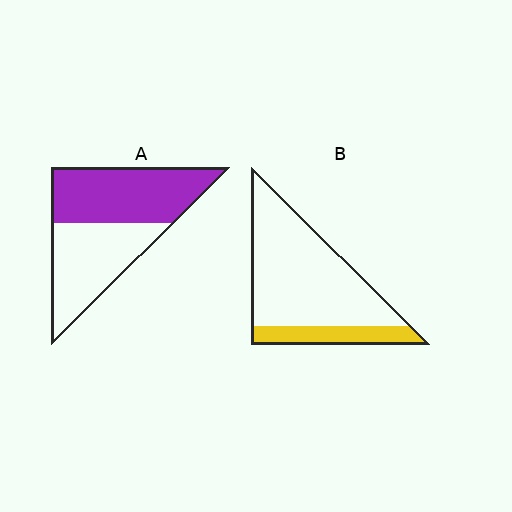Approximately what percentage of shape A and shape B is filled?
A is approximately 55% and B is approximately 20%.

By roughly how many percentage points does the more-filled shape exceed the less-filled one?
By roughly 35 percentage points (A over B).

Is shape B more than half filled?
No.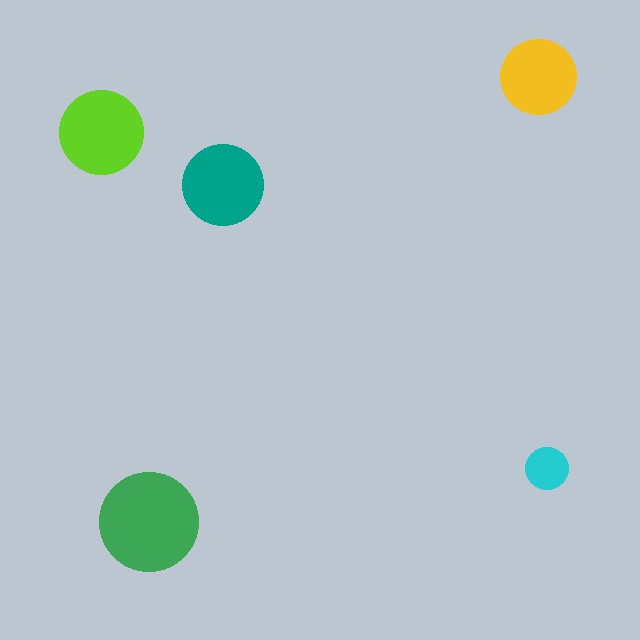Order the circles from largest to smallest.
the green one, the lime one, the teal one, the yellow one, the cyan one.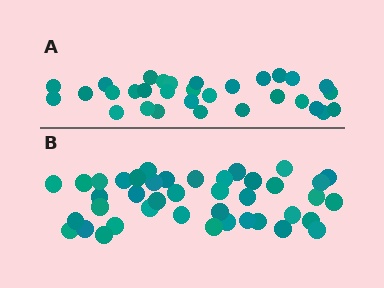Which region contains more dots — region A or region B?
Region B (the bottom region) has more dots.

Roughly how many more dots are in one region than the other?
Region B has roughly 10 or so more dots than region A.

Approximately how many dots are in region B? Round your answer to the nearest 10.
About 40 dots. (The exact count is 41, which rounds to 40.)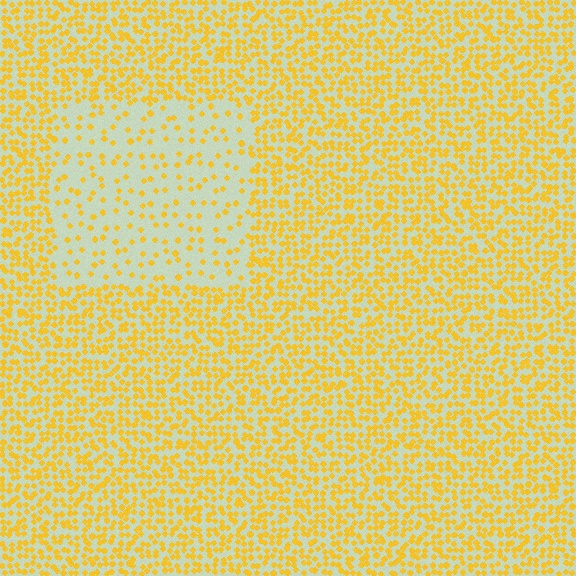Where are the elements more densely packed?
The elements are more densely packed outside the rectangle boundary.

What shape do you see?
I see a rectangle.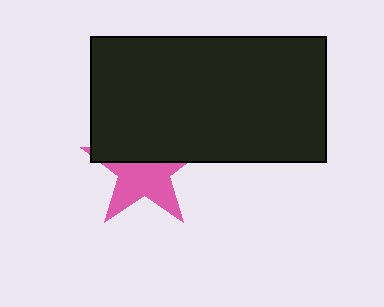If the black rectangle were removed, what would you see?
You would see the complete pink star.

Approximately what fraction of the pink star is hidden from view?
Roughly 46% of the pink star is hidden behind the black rectangle.